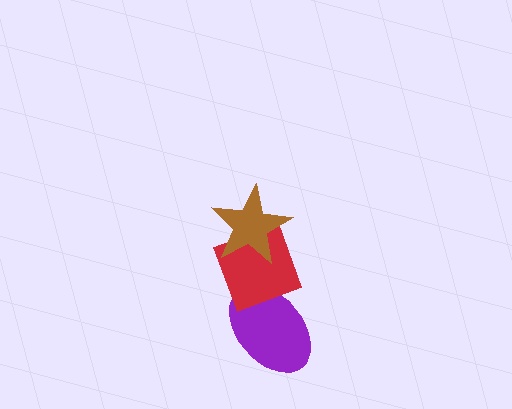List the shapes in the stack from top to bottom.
From top to bottom: the brown star, the red diamond, the purple ellipse.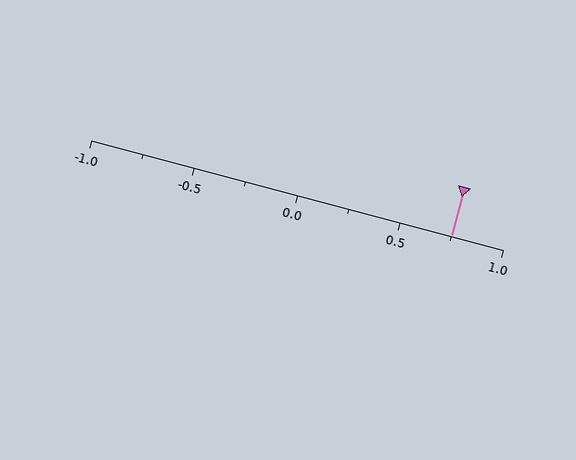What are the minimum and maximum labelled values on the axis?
The axis runs from -1.0 to 1.0.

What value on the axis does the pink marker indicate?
The marker indicates approximately 0.75.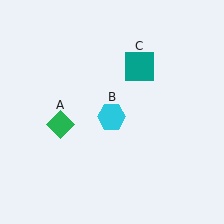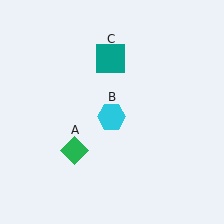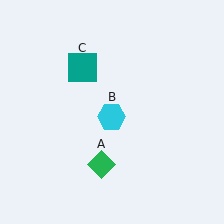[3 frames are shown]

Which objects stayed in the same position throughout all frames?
Cyan hexagon (object B) remained stationary.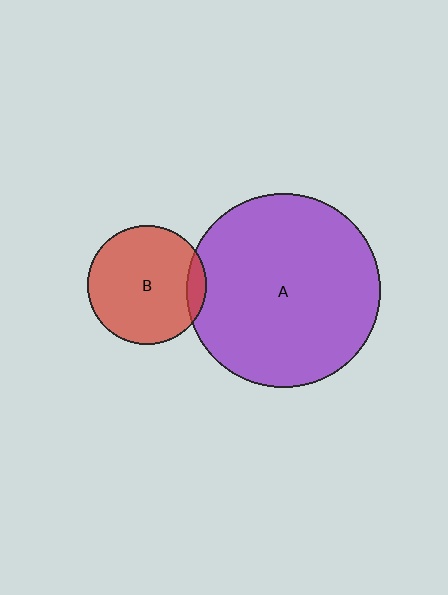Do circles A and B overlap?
Yes.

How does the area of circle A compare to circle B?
Approximately 2.7 times.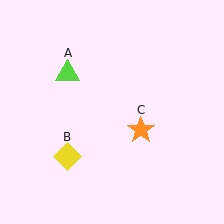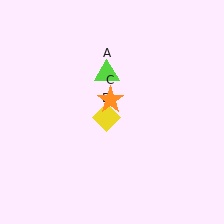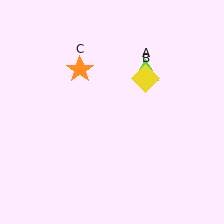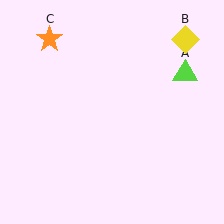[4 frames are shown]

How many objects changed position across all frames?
3 objects changed position: lime triangle (object A), yellow diamond (object B), orange star (object C).